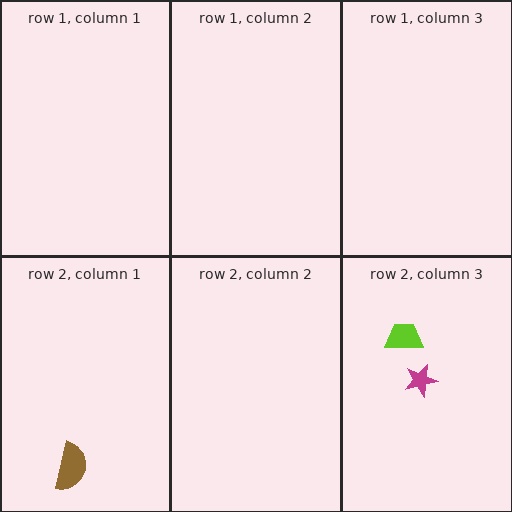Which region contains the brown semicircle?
The row 2, column 1 region.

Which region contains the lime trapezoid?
The row 2, column 3 region.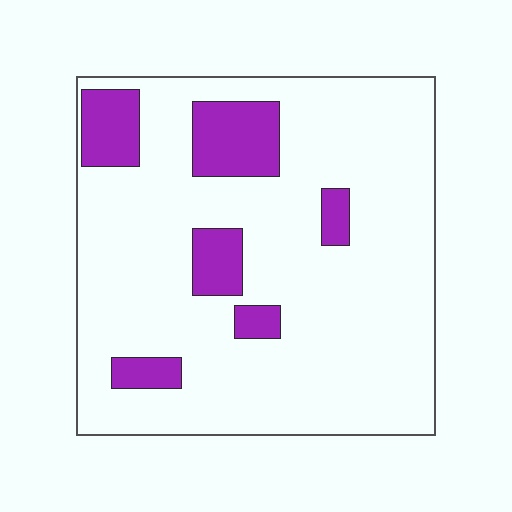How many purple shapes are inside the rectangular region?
6.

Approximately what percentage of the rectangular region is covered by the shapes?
Approximately 15%.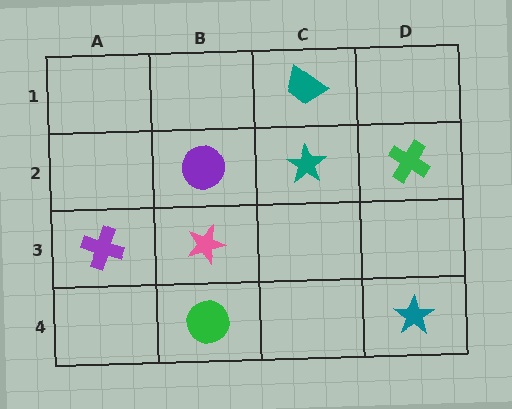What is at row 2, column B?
A purple circle.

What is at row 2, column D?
A green cross.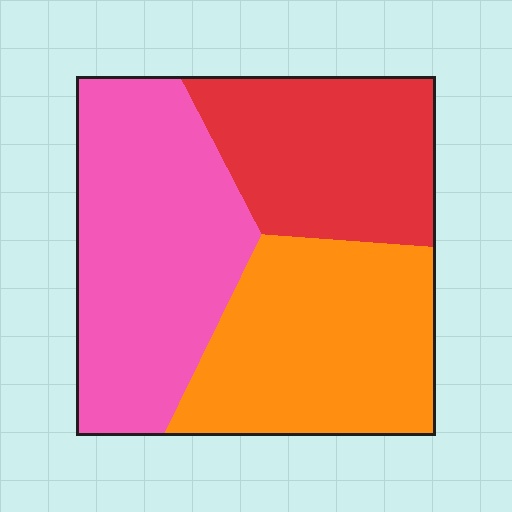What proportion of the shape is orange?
Orange covers around 35% of the shape.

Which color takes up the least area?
Red, at roughly 25%.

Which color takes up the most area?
Pink, at roughly 40%.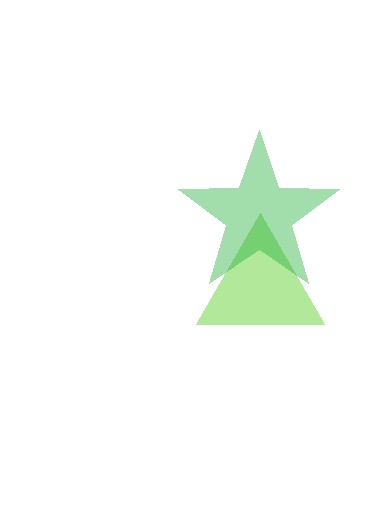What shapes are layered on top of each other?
The layered shapes are: a lime triangle, a green star.